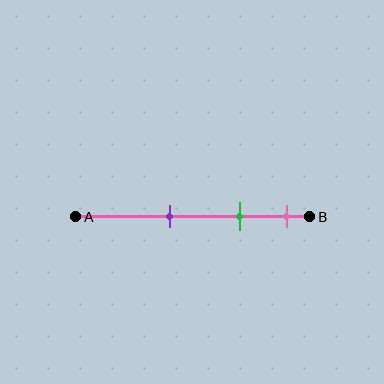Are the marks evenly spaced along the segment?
Yes, the marks are approximately evenly spaced.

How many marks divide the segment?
There are 3 marks dividing the segment.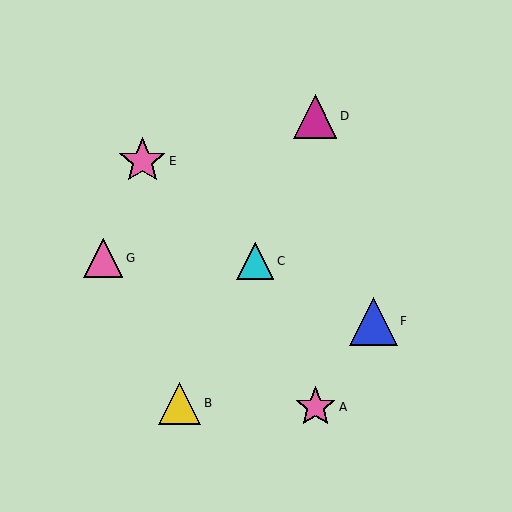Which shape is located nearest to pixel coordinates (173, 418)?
The yellow triangle (labeled B) at (180, 403) is nearest to that location.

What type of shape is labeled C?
Shape C is a cyan triangle.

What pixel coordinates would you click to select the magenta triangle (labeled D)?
Click at (315, 116) to select the magenta triangle D.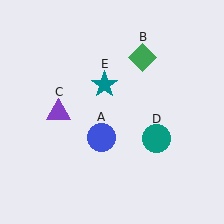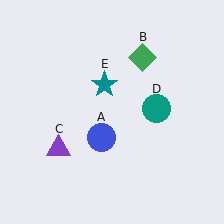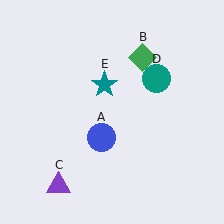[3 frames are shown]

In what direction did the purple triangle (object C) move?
The purple triangle (object C) moved down.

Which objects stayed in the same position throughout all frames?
Blue circle (object A) and green diamond (object B) and teal star (object E) remained stationary.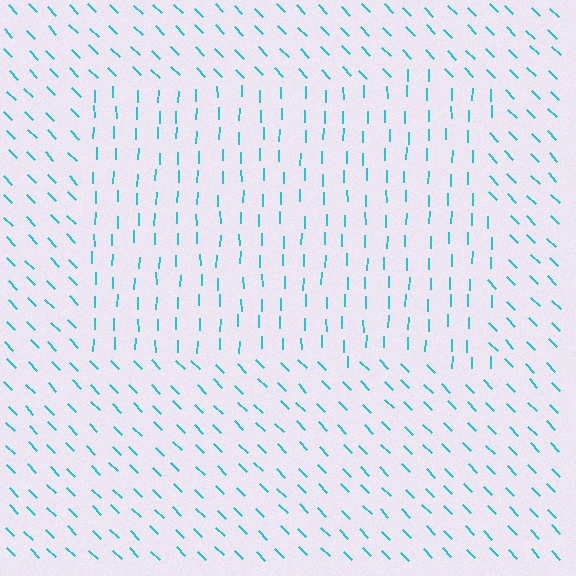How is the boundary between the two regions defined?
The boundary is defined purely by a change in line orientation (approximately 45 degrees difference). All lines are the same color and thickness.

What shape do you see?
I see a rectangle.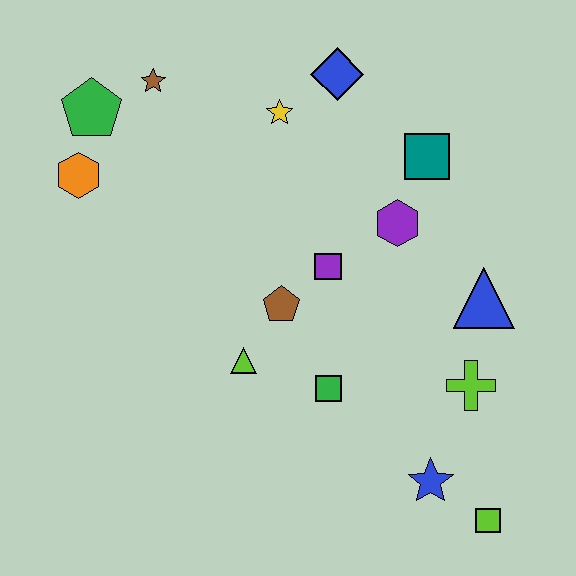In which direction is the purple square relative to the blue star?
The purple square is above the blue star.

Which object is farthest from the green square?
The green pentagon is farthest from the green square.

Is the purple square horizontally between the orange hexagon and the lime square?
Yes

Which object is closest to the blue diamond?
The yellow star is closest to the blue diamond.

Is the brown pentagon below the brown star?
Yes